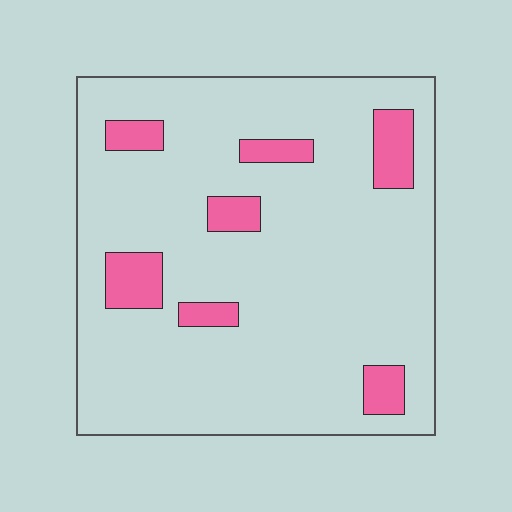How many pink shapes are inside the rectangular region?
7.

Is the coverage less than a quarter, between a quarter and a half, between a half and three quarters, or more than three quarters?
Less than a quarter.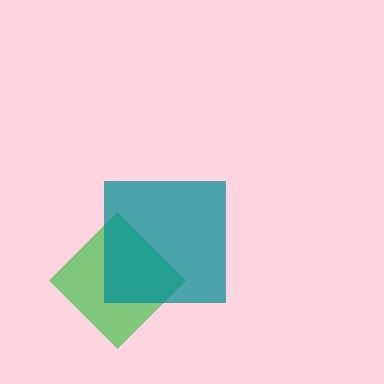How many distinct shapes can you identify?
There are 2 distinct shapes: a green diamond, a teal square.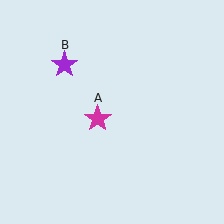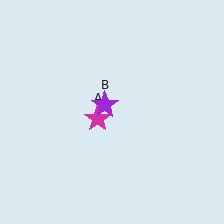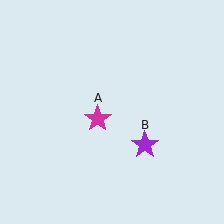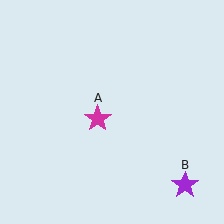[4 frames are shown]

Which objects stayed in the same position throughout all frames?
Magenta star (object A) remained stationary.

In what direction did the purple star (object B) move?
The purple star (object B) moved down and to the right.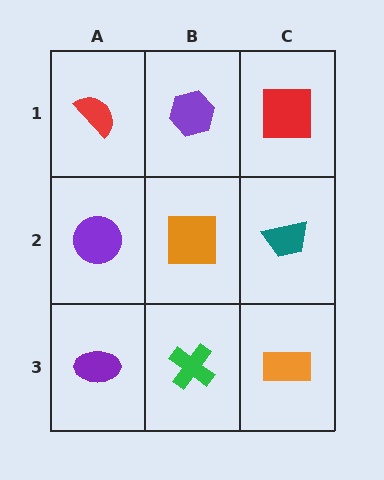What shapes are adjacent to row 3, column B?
An orange square (row 2, column B), a purple ellipse (row 3, column A), an orange rectangle (row 3, column C).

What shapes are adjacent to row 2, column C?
A red square (row 1, column C), an orange rectangle (row 3, column C), an orange square (row 2, column B).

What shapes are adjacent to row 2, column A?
A red semicircle (row 1, column A), a purple ellipse (row 3, column A), an orange square (row 2, column B).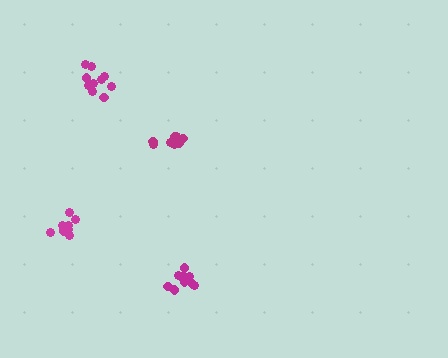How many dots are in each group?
Group 1: 10 dots, Group 2: 9 dots, Group 3: 8 dots, Group 4: 10 dots (37 total).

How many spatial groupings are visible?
There are 4 spatial groupings.